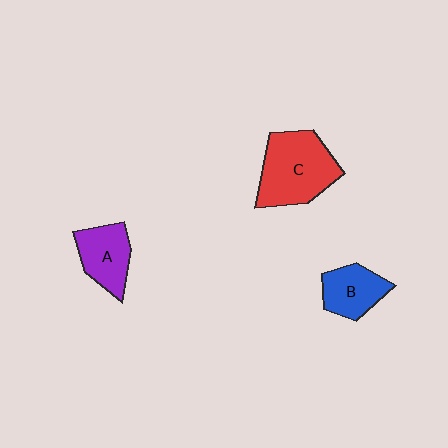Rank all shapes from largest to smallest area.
From largest to smallest: C (red), A (purple), B (blue).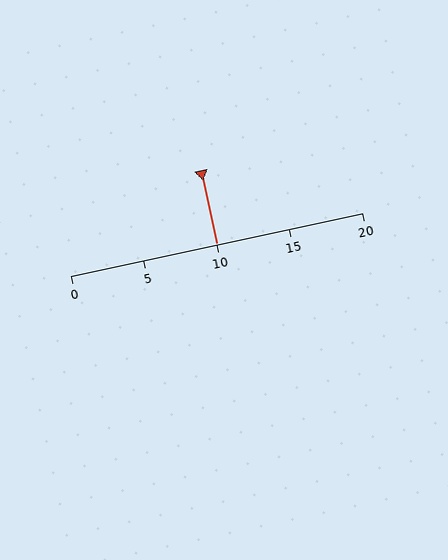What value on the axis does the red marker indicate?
The marker indicates approximately 10.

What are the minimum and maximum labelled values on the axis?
The axis runs from 0 to 20.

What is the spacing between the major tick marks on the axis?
The major ticks are spaced 5 apart.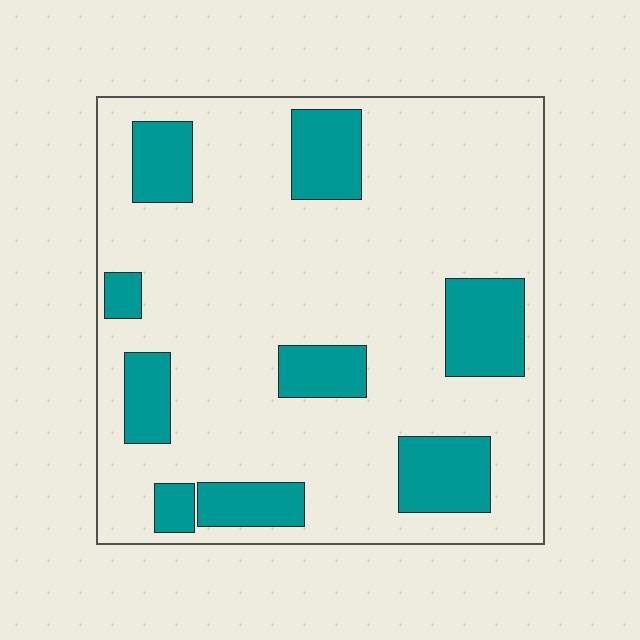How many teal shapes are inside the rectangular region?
9.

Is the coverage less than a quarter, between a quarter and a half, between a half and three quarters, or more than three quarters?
Less than a quarter.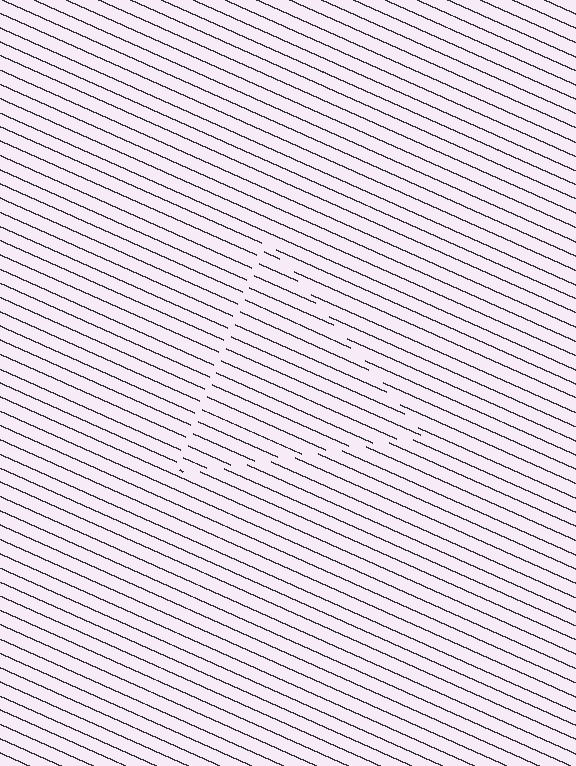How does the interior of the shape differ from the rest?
The interior of the shape contains the same grating, shifted by half a period — the contour is defined by the phase discontinuity where line-ends from the inner and outer gratings abut.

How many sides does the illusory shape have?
3 sides — the line-ends trace a triangle.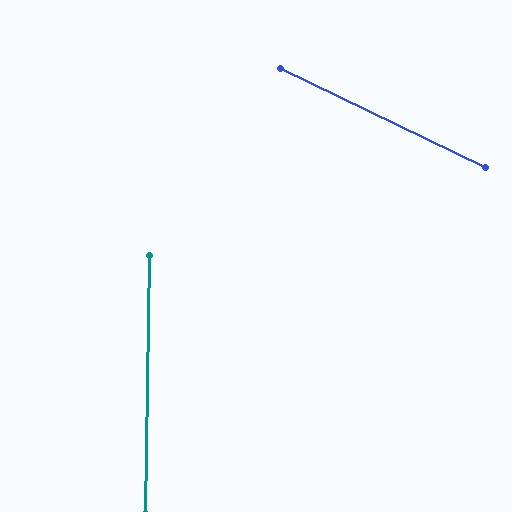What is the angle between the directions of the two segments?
Approximately 65 degrees.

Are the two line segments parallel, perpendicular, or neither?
Neither parallel nor perpendicular — they differ by about 65°.